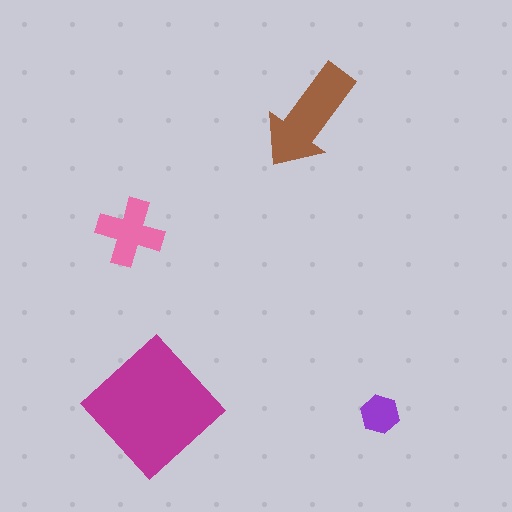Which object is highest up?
The brown arrow is topmost.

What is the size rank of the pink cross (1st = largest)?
3rd.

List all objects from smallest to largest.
The purple hexagon, the pink cross, the brown arrow, the magenta diamond.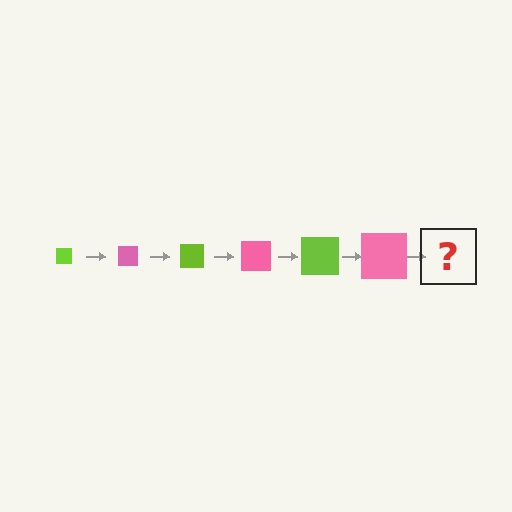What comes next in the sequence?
The next element should be a lime square, larger than the previous one.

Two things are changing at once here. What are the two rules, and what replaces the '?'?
The two rules are that the square grows larger each step and the color cycles through lime and pink. The '?' should be a lime square, larger than the previous one.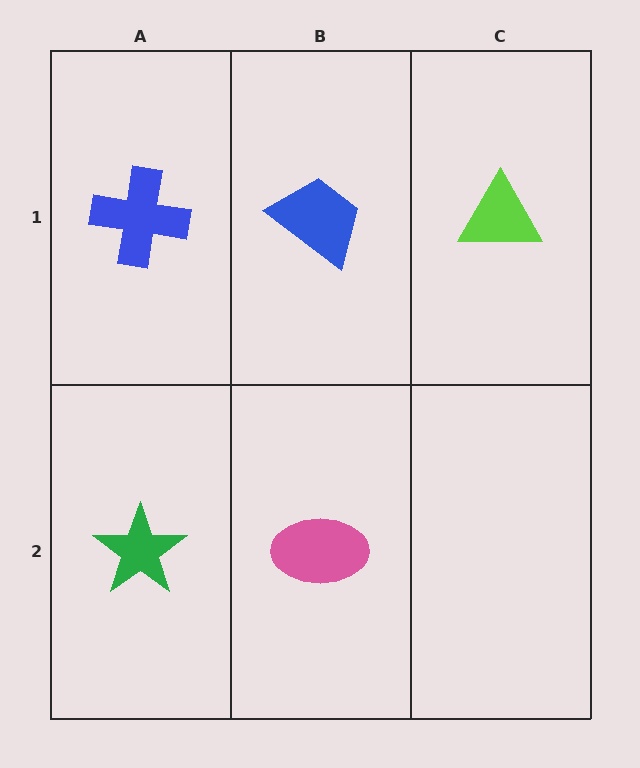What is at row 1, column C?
A lime triangle.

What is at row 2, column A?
A green star.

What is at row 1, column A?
A blue cross.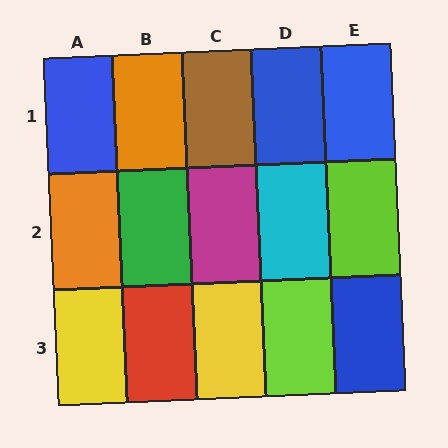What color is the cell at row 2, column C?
Magenta.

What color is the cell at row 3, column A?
Yellow.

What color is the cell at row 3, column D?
Lime.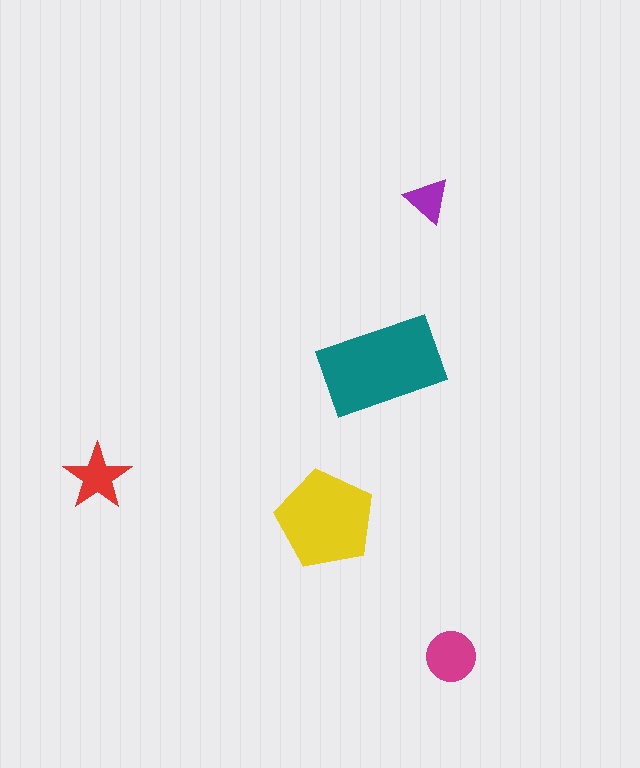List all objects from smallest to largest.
The purple triangle, the red star, the magenta circle, the yellow pentagon, the teal rectangle.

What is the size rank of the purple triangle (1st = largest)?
5th.